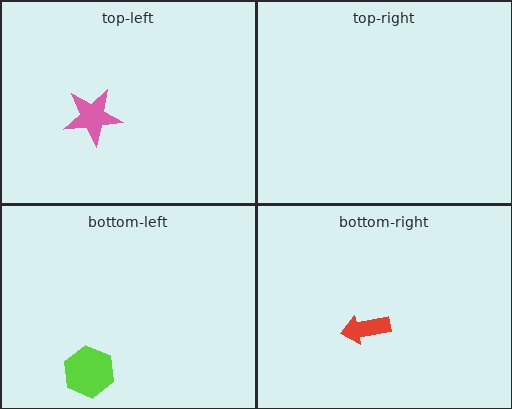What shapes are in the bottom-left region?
The lime hexagon.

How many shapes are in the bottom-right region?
1.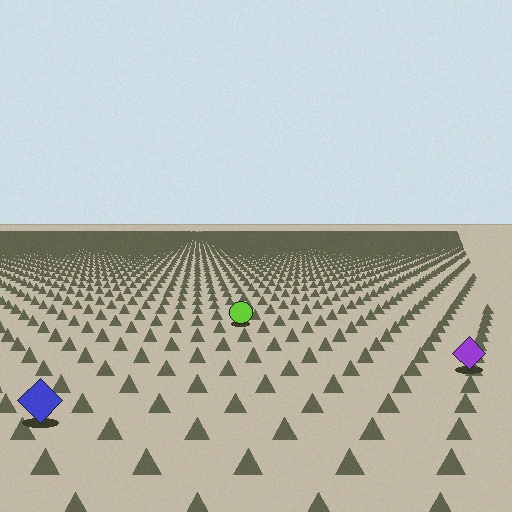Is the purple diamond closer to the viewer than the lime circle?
Yes. The purple diamond is closer — you can tell from the texture gradient: the ground texture is coarser near it.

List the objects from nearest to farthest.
From nearest to farthest: the blue diamond, the purple diamond, the lime circle.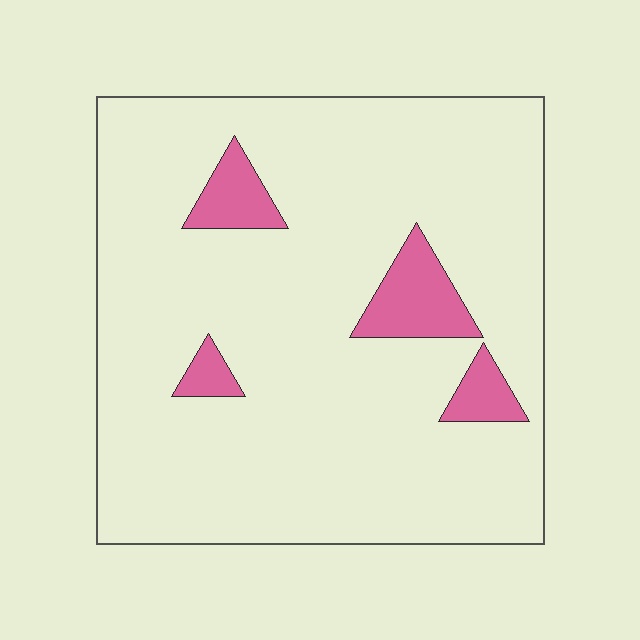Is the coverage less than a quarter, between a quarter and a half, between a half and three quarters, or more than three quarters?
Less than a quarter.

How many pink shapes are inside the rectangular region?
4.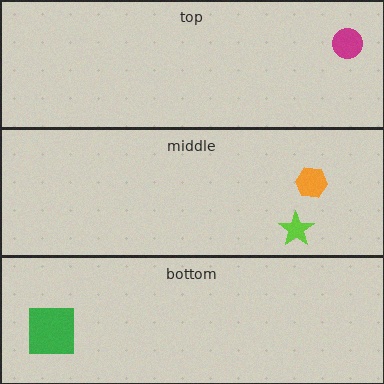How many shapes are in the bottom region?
1.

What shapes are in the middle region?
The orange hexagon, the lime star.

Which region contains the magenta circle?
The top region.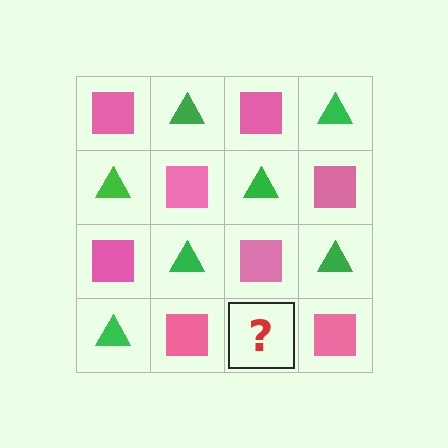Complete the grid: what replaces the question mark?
The question mark should be replaced with a green triangle.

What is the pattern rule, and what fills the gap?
The rule is that it alternates pink square and green triangle in a checkerboard pattern. The gap should be filled with a green triangle.